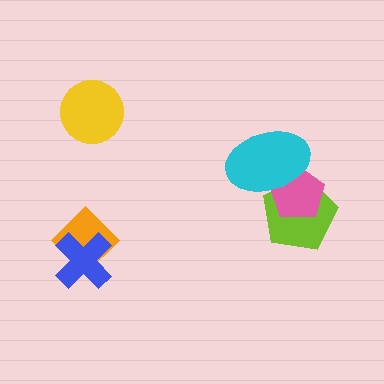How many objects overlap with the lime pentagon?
2 objects overlap with the lime pentagon.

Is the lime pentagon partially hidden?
Yes, it is partially covered by another shape.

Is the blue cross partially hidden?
No, no other shape covers it.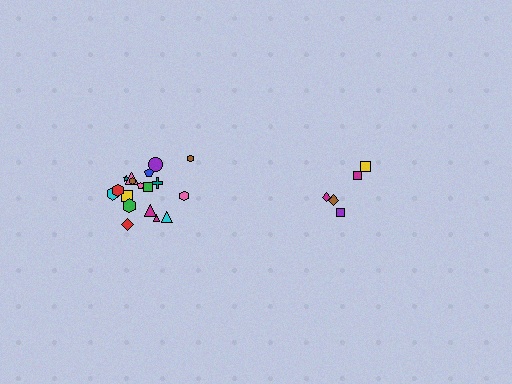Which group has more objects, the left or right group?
The left group.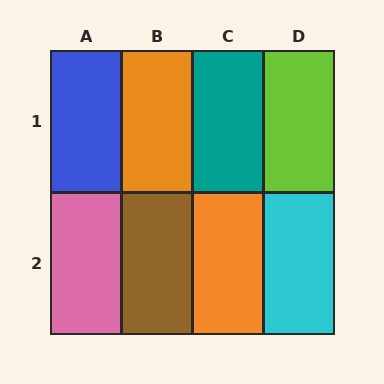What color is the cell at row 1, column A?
Blue.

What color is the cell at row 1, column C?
Teal.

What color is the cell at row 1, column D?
Lime.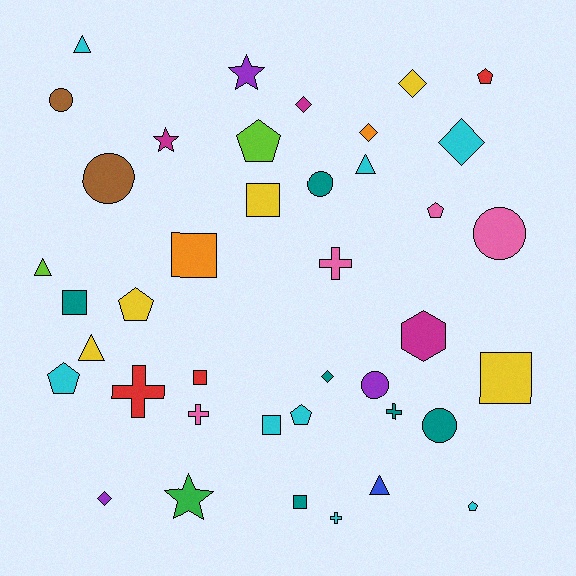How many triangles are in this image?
There are 5 triangles.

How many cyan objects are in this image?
There are 8 cyan objects.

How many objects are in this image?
There are 40 objects.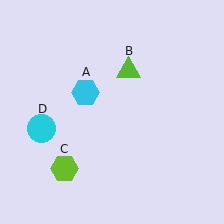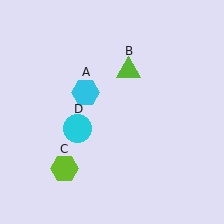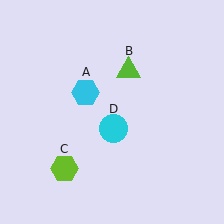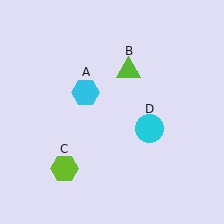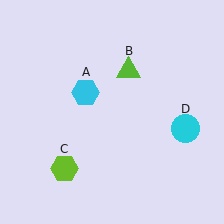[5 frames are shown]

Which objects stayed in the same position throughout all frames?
Cyan hexagon (object A) and lime triangle (object B) and lime hexagon (object C) remained stationary.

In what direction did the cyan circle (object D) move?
The cyan circle (object D) moved right.